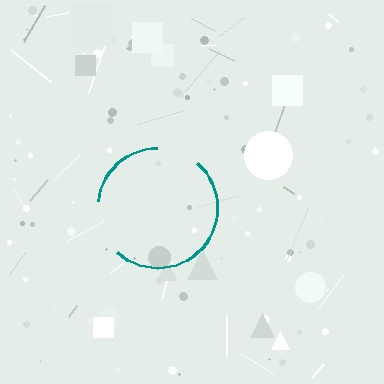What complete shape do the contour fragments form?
The contour fragments form a circle.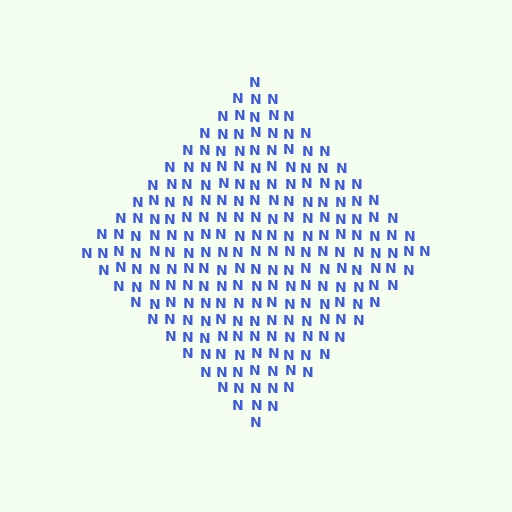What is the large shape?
The large shape is a diamond.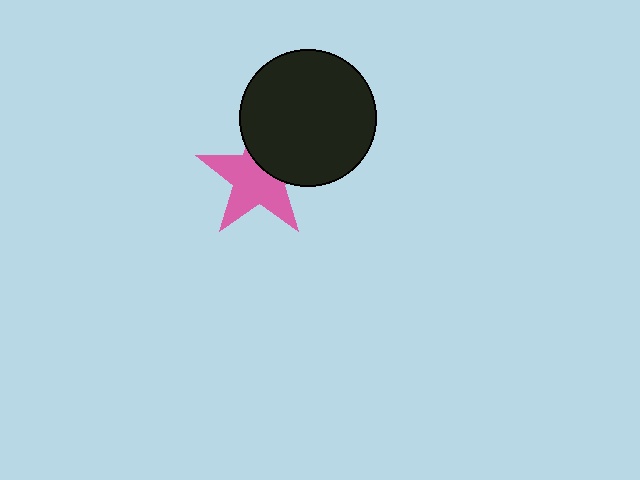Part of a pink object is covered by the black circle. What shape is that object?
It is a star.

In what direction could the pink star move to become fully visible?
The pink star could move toward the lower-left. That would shift it out from behind the black circle entirely.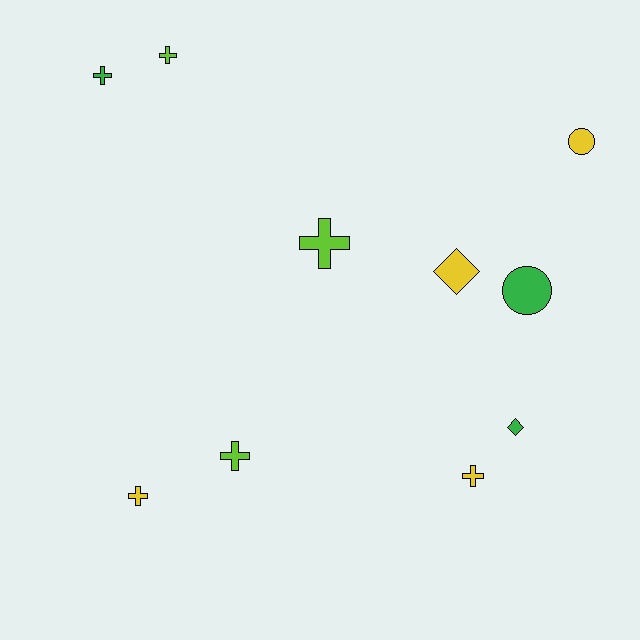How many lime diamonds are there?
There are no lime diamonds.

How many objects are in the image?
There are 10 objects.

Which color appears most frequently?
Yellow, with 4 objects.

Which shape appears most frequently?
Cross, with 6 objects.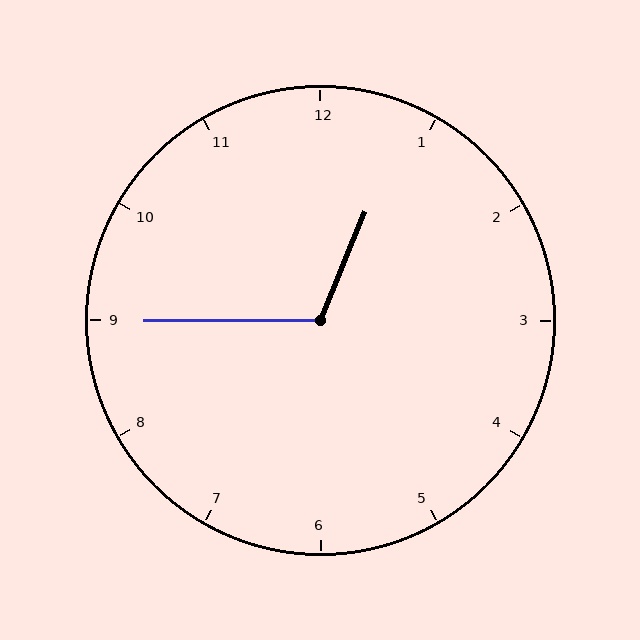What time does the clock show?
12:45.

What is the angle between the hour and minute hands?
Approximately 112 degrees.